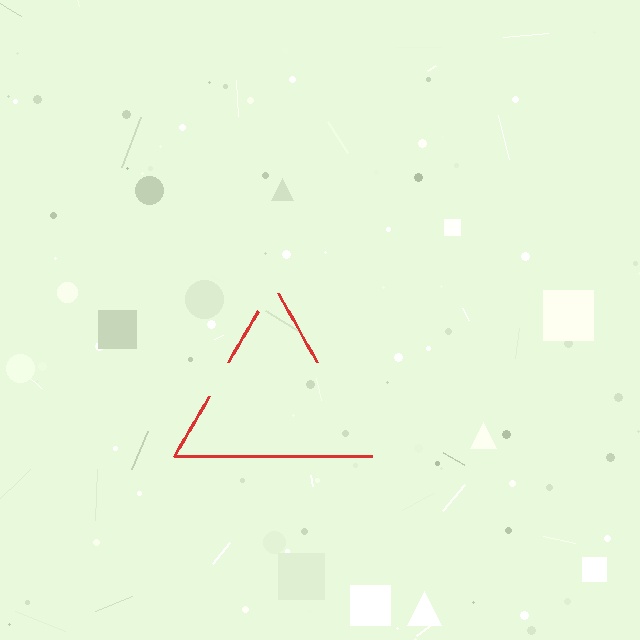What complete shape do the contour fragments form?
The contour fragments form a triangle.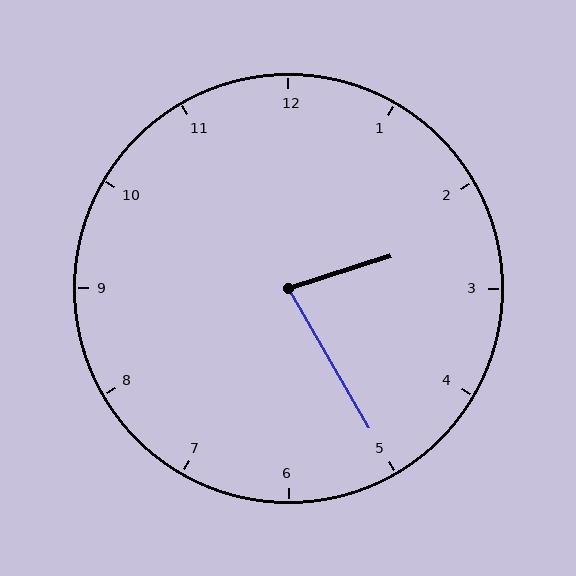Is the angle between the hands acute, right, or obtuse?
It is acute.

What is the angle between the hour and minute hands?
Approximately 78 degrees.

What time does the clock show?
2:25.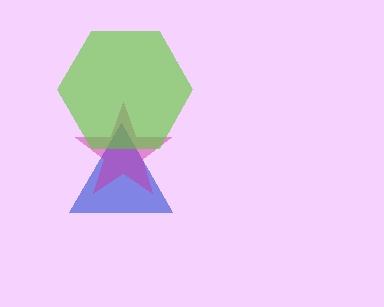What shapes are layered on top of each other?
The layered shapes are: a blue triangle, a magenta star, a lime hexagon.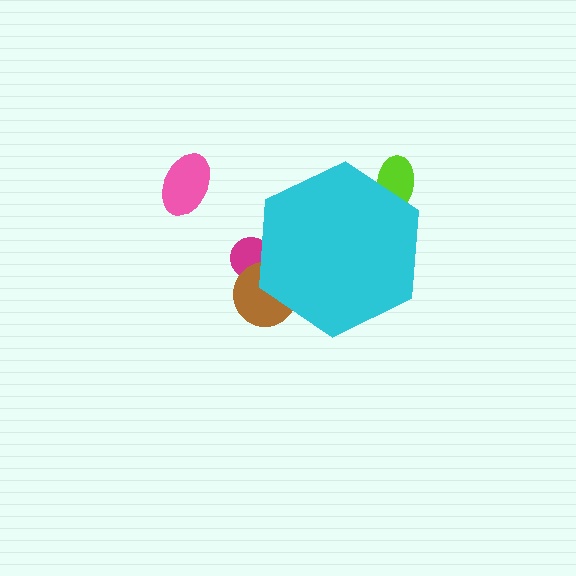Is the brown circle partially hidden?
Yes, the brown circle is partially hidden behind the cyan hexagon.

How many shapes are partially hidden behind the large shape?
3 shapes are partially hidden.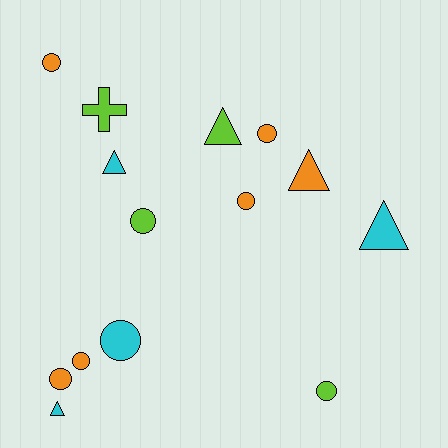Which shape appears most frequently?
Circle, with 8 objects.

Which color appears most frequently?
Orange, with 6 objects.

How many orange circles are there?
There are 5 orange circles.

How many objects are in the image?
There are 14 objects.